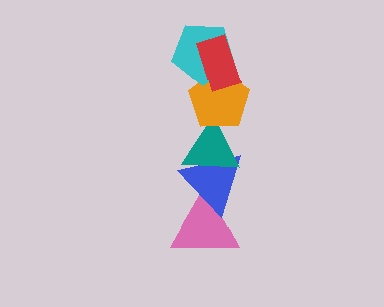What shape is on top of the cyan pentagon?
The red rectangle is on top of the cyan pentagon.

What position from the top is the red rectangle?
The red rectangle is 1st from the top.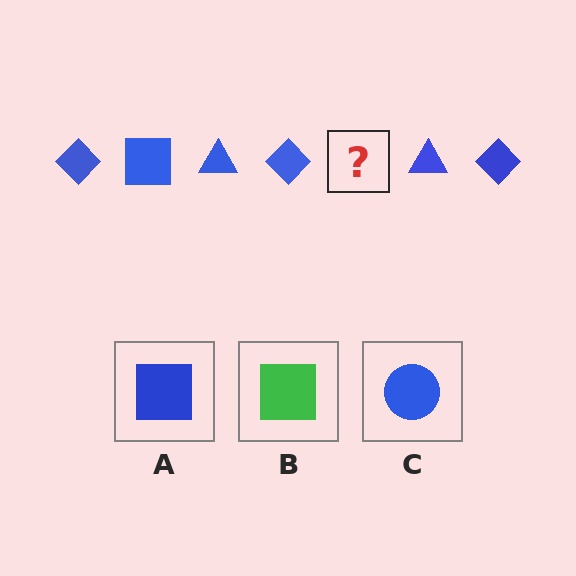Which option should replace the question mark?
Option A.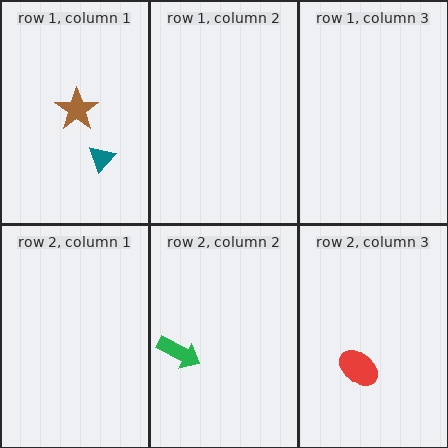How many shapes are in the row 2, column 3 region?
1.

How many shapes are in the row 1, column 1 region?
2.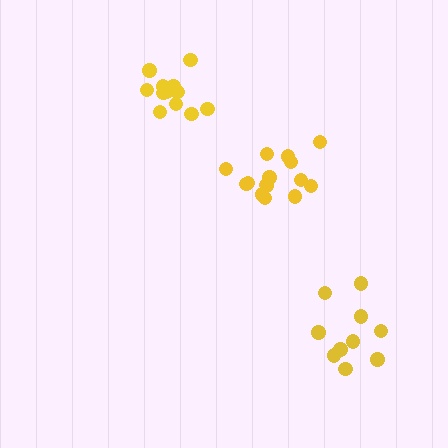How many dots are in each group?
Group 1: 13 dots, Group 2: 10 dots, Group 3: 15 dots (38 total).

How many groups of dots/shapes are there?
There are 3 groups.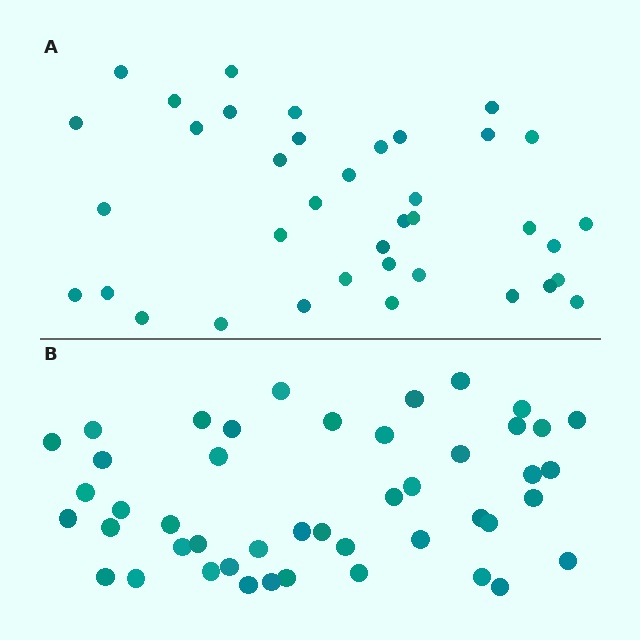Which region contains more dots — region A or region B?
Region B (the bottom region) has more dots.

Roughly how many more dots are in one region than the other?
Region B has roughly 8 or so more dots than region A.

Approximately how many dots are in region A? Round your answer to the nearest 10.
About 40 dots. (The exact count is 38, which rounds to 40.)